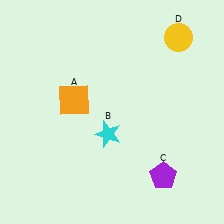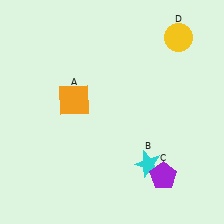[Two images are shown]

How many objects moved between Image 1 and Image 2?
1 object moved between the two images.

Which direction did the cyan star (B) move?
The cyan star (B) moved right.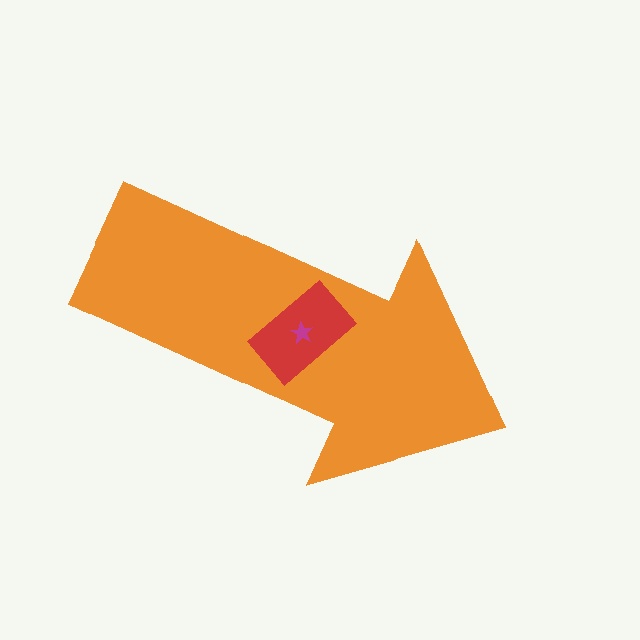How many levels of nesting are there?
3.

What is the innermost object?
The magenta star.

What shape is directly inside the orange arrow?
The red rectangle.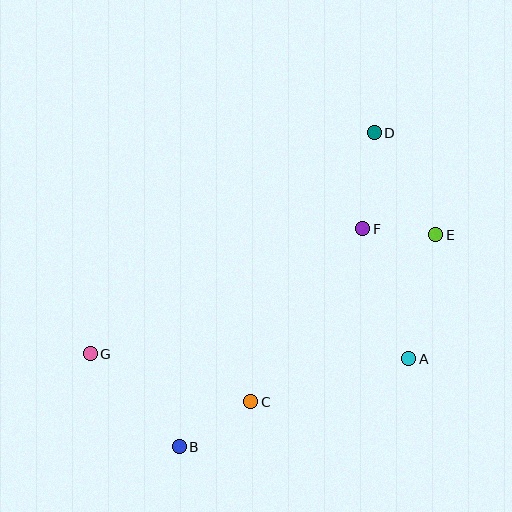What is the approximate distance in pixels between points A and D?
The distance between A and D is approximately 229 pixels.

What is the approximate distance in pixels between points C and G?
The distance between C and G is approximately 167 pixels.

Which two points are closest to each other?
Points E and F are closest to each other.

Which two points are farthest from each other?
Points B and D are farthest from each other.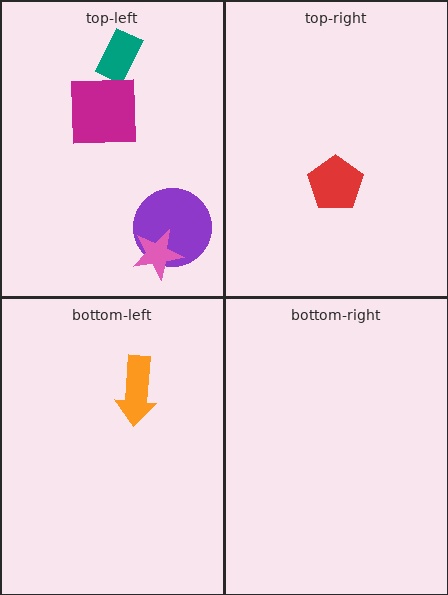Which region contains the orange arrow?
The bottom-left region.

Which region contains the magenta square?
The top-left region.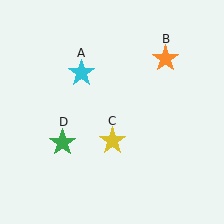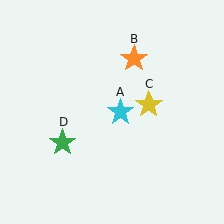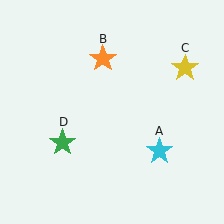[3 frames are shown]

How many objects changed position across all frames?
3 objects changed position: cyan star (object A), orange star (object B), yellow star (object C).